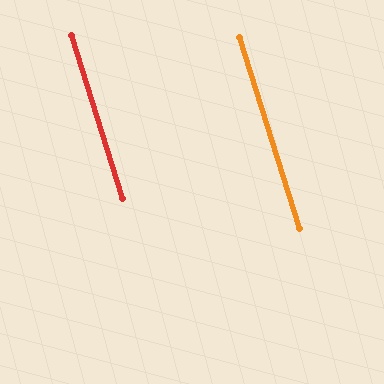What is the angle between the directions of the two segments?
Approximately 0 degrees.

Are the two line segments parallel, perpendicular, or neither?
Parallel — their directions differ by only 0.1°.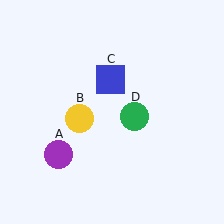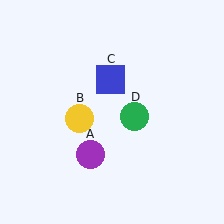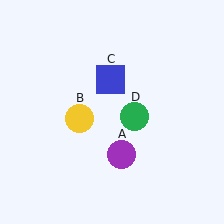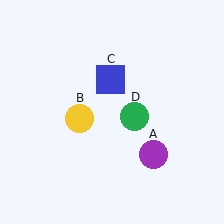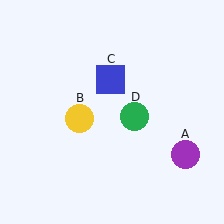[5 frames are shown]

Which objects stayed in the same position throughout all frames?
Yellow circle (object B) and blue square (object C) and green circle (object D) remained stationary.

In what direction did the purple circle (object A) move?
The purple circle (object A) moved right.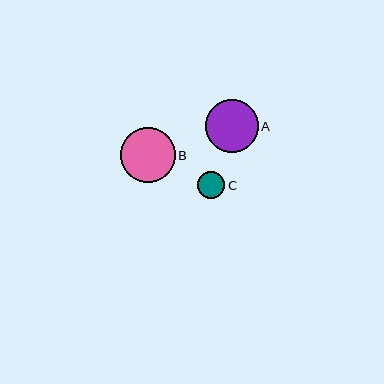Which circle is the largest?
Circle B is the largest with a size of approximately 55 pixels.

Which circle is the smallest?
Circle C is the smallest with a size of approximately 27 pixels.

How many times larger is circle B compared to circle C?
Circle B is approximately 2.1 times the size of circle C.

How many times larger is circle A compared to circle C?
Circle A is approximately 2.0 times the size of circle C.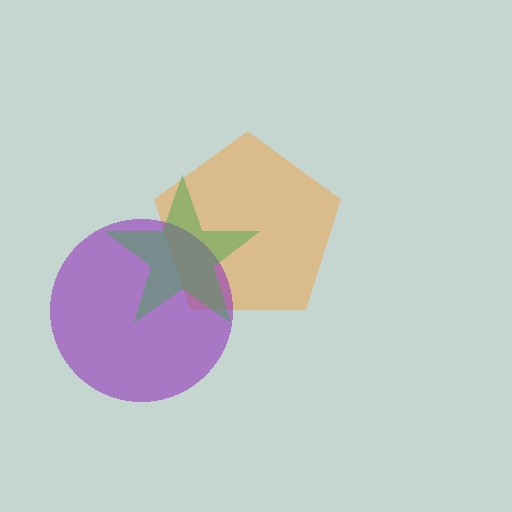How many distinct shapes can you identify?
There are 3 distinct shapes: an orange pentagon, a purple circle, a green star.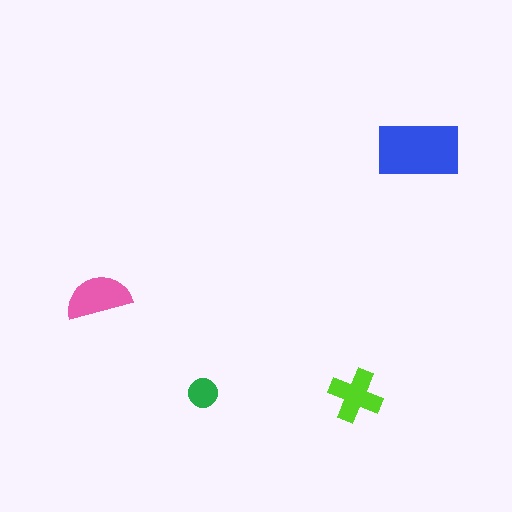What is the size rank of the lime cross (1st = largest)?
3rd.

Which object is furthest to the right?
The blue rectangle is rightmost.